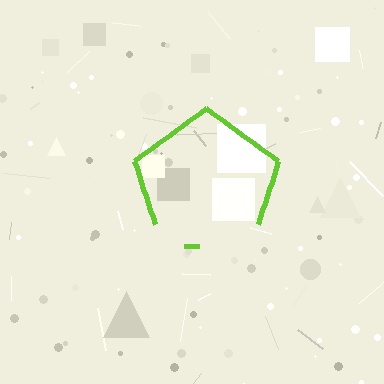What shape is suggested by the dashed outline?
The dashed outline suggests a pentagon.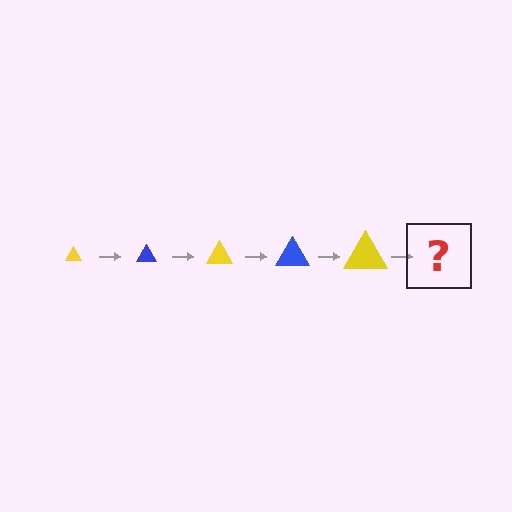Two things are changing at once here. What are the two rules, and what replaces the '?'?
The two rules are that the triangle grows larger each step and the color cycles through yellow and blue. The '?' should be a blue triangle, larger than the previous one.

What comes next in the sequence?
The next element should be a blue triangle, larger than the previous one.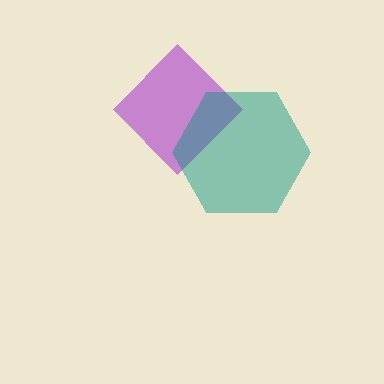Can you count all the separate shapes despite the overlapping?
Yes, there are 2 separate shapes.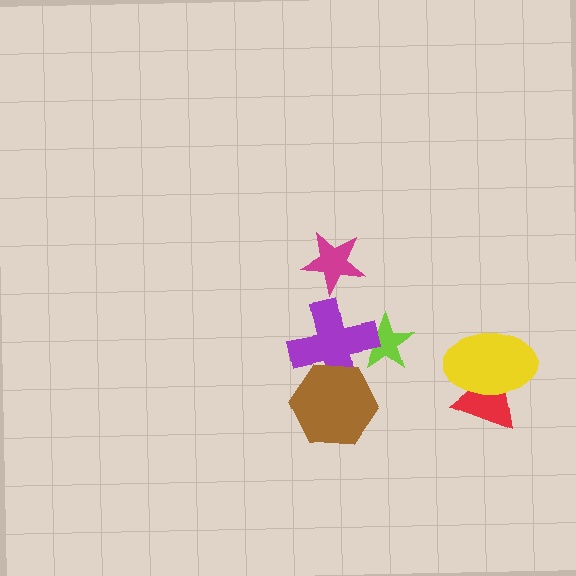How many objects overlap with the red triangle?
1 object overlaps with the red triangle.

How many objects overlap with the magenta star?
0 objects overlap with the magenta star.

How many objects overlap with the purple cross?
2 objects overlap with the purple cross.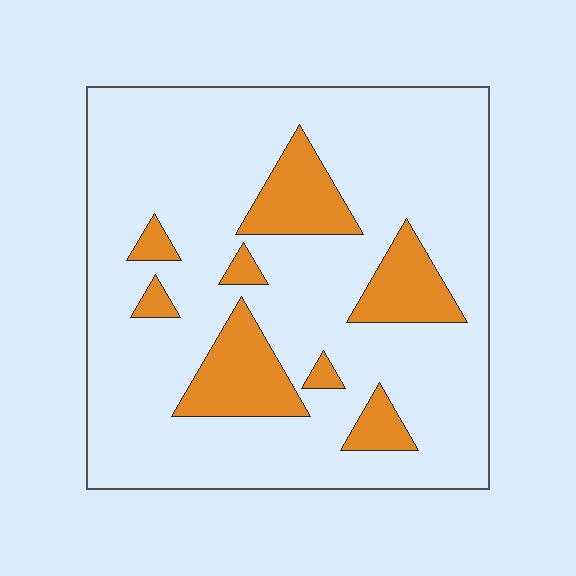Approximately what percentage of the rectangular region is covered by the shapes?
Approximately 20%.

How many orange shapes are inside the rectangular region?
8.